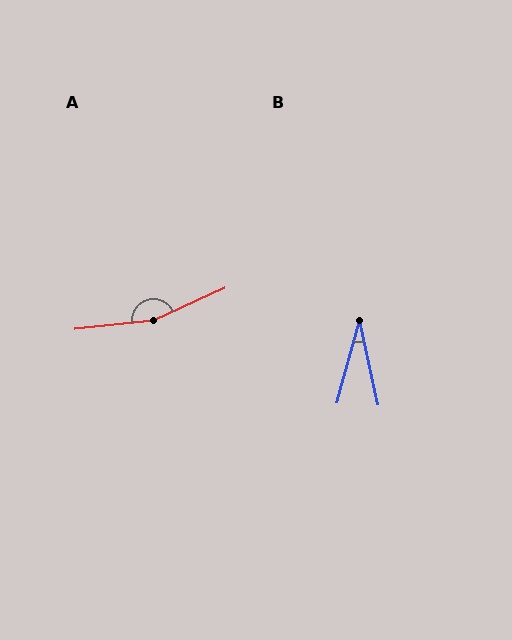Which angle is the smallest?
B, at approximately 28 degrees.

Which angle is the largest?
A, at approximately 162 degrees.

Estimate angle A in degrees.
Approximately 162 degrees.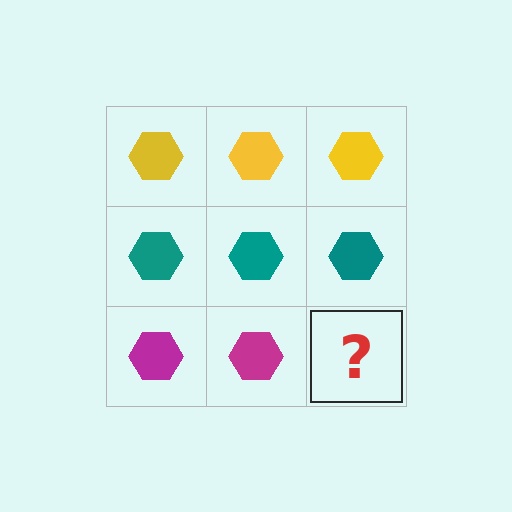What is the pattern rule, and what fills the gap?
The rule is that each row has a consistent color. The gap should be filled with a magenta hexagon.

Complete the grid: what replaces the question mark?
The question mark should be replaced with a magenta hexagon.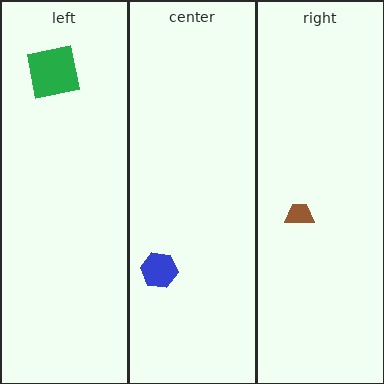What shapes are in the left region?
The green square.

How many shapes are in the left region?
1.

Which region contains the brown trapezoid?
The right region.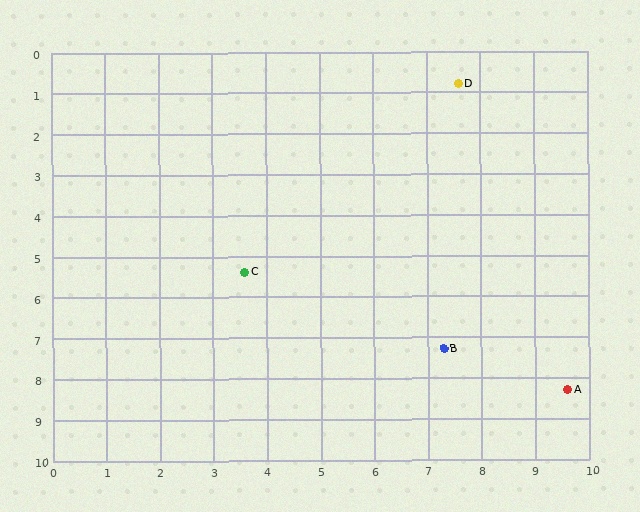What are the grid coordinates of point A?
Point A is at approximately (9.6, 8.3).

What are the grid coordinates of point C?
Point C is at approximately (3.6, 5.4).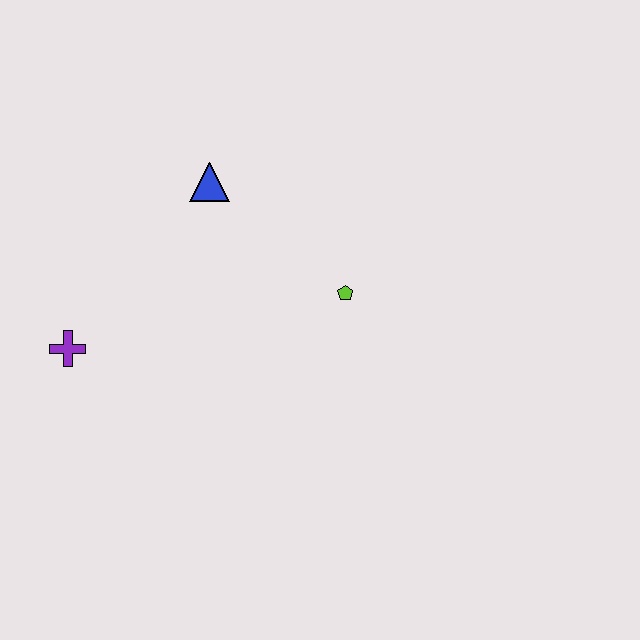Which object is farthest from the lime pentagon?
The purple cross is farthest from the lime pentagon.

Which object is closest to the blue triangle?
The lime pentagon is closest to the blue triangle.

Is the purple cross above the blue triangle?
No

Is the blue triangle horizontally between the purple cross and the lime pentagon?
Yes